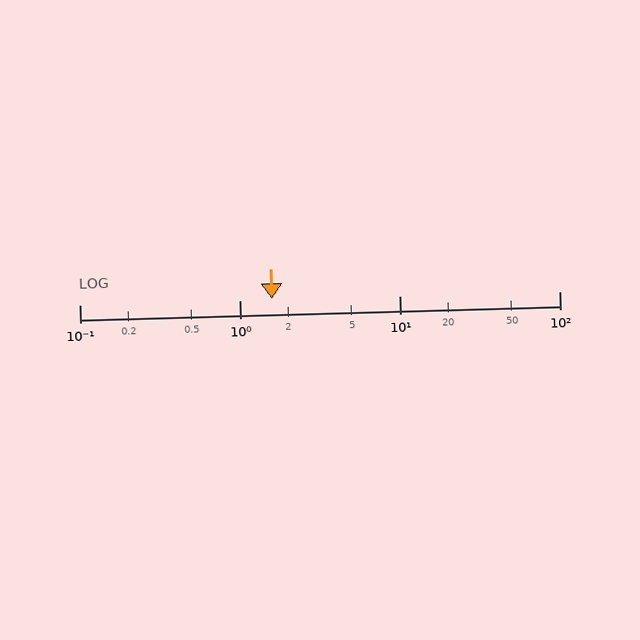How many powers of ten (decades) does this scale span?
The scale spans 3 decades, from 0.1 to 100.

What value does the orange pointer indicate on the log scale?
The pointer indicates approximately 1.6.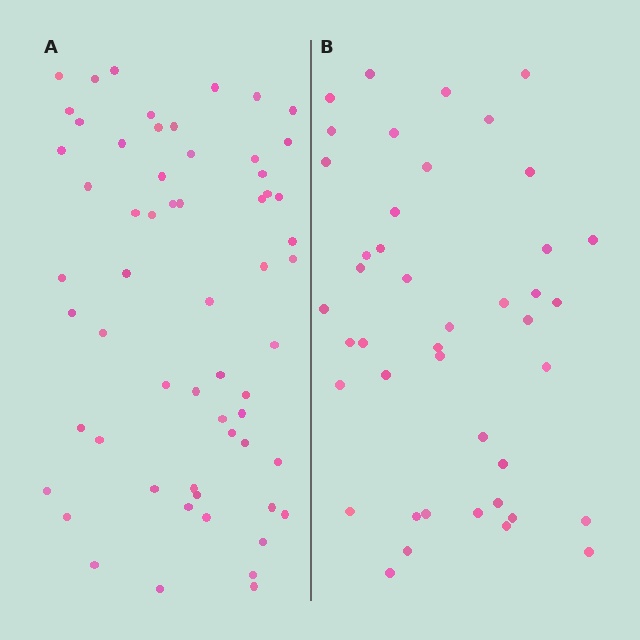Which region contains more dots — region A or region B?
Region A (the left region) has more dots.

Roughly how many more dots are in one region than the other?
Region A has approximately 15 more dots than region B.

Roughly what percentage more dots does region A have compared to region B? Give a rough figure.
About 40% more.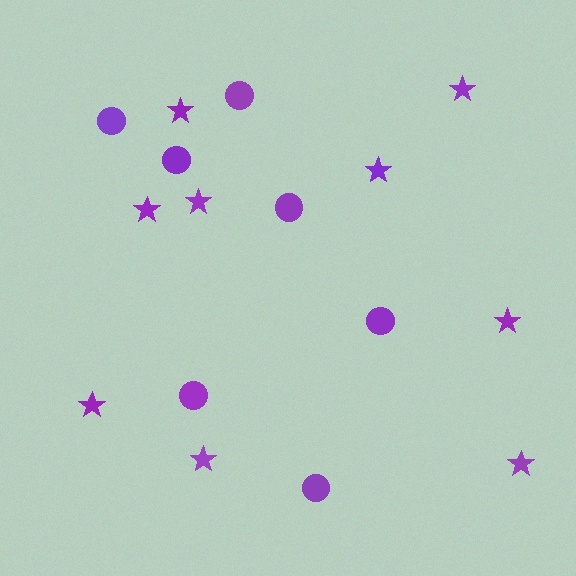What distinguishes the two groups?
There are 2 groups: one group of circles (7) and one group of stars (9).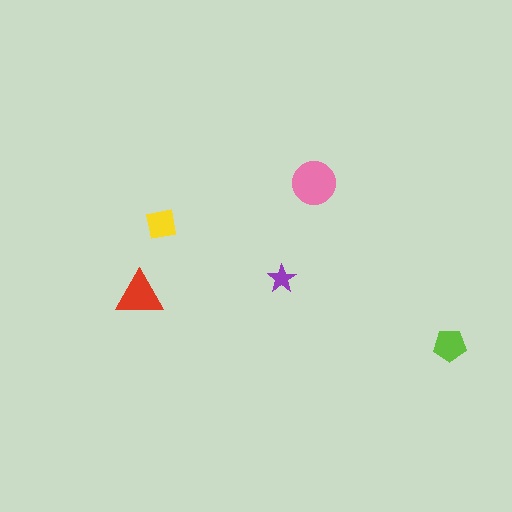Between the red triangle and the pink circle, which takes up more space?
The pink circle.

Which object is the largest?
The pink circle.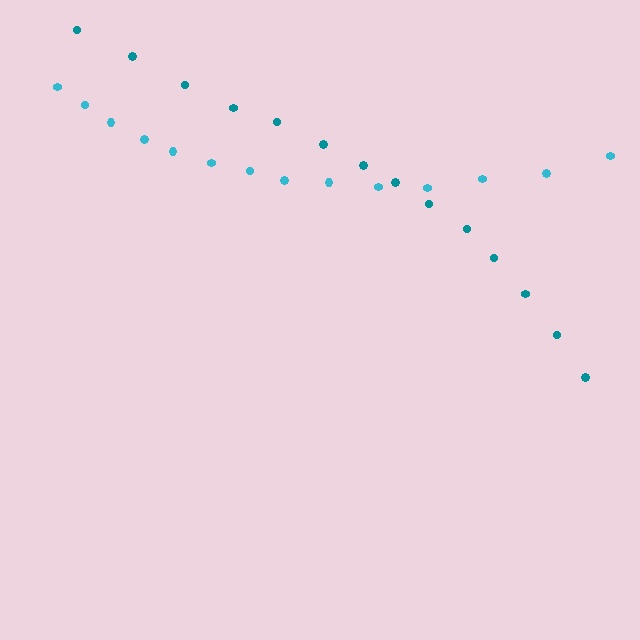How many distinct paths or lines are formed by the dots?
There are 2 distinct paths.